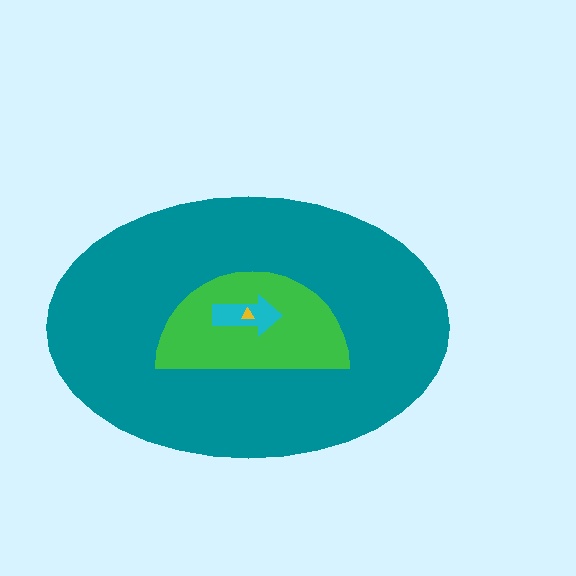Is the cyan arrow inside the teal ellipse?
Yes.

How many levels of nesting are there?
4.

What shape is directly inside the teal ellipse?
The green semicircle.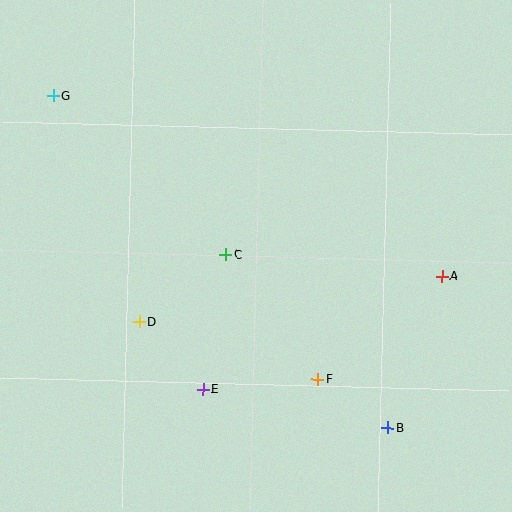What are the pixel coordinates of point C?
Point C is at (226, 255).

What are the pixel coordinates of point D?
Point D is at (140, 322).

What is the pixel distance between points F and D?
The distance between F and D is 187 pixels.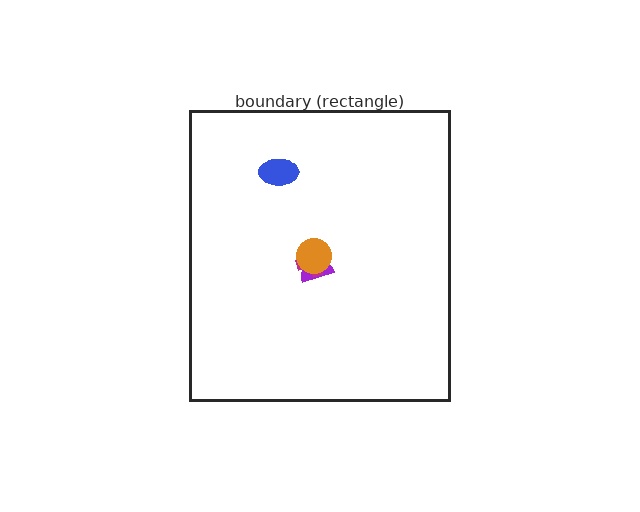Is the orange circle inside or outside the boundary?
Inside.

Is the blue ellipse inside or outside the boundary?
Inside.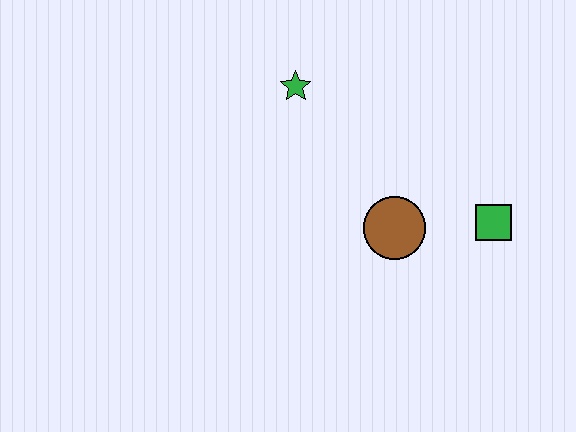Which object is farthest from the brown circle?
The green star is farthest from the brown circle.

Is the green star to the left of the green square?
Yes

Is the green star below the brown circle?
No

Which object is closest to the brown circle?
The green square is closest to the brown circle.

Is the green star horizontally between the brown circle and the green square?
No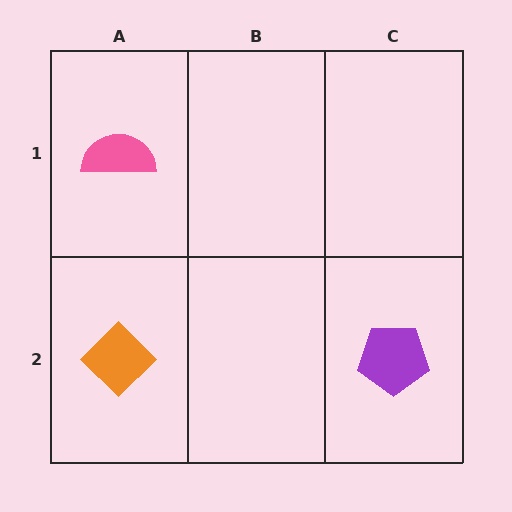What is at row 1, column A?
A pink semicircle.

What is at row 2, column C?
A purple pentagon.